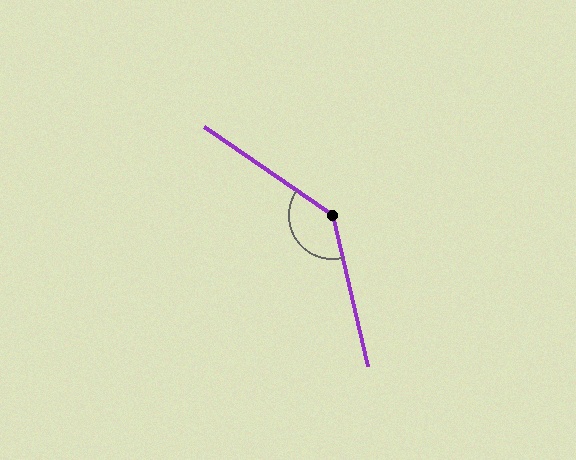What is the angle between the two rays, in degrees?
Approximately 138 degrees.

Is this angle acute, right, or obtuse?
It is obtuse.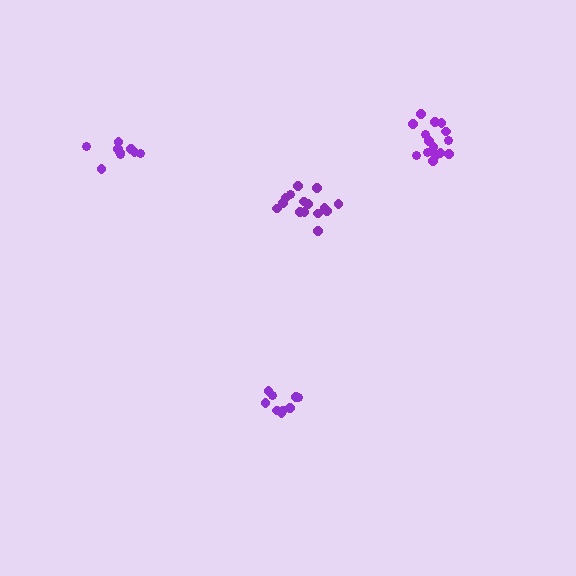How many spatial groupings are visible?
There are 4 spatial groupings.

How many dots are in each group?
Group 1: 9 dots, Group 2: 15 dots, Group 3: 15 dots, Group 4: 9 dots (48 total).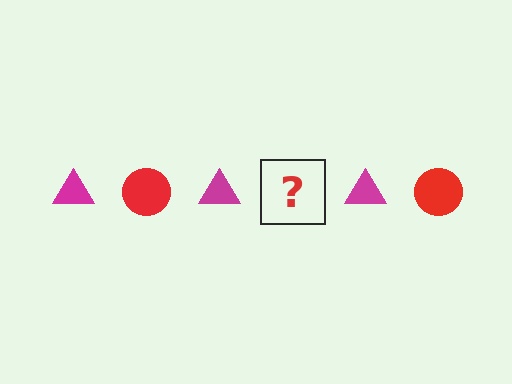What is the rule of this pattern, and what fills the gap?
The rule is that the pattern alternates between magenta triangle and red circle. The gap should be filled with a red circle.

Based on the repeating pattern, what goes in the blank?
The blank should be a red circle.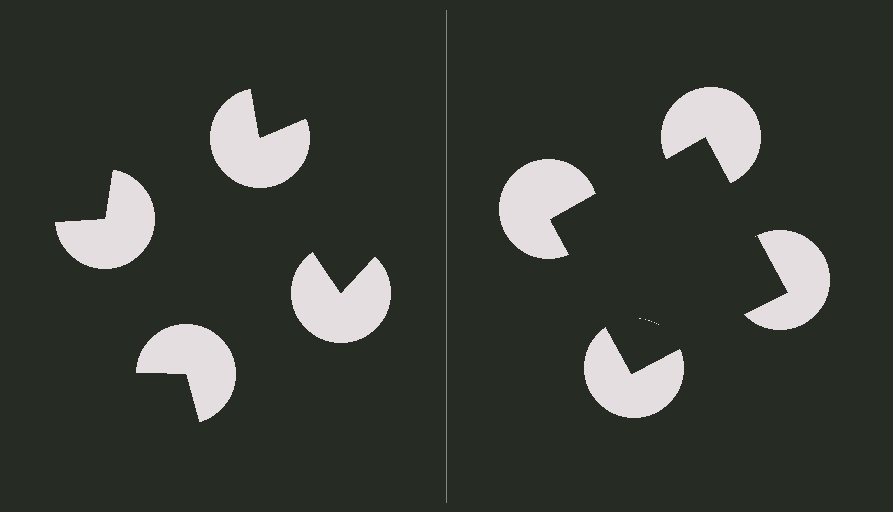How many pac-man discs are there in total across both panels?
8 — 4 on each side.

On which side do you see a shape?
An illusory square appears on the right side. On the left side the wedge cuts are rotated, so no coherent shape forms.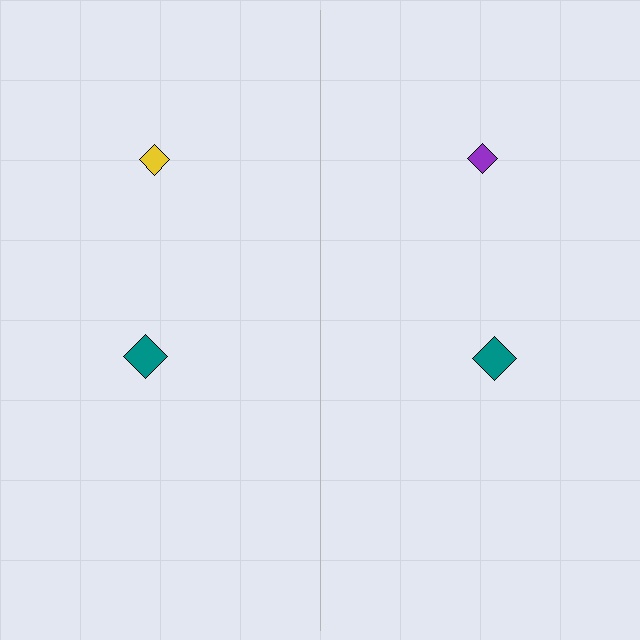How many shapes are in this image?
There are 4 shapes in this image.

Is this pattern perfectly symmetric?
No, the pattern is not perfectly symmetric. The purple diamond on the right side breaks the symmetry — its mirror counterpart is yellow.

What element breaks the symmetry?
The purple diamond on the right side breaks the symmetry — its mirror counterpart is yellow.